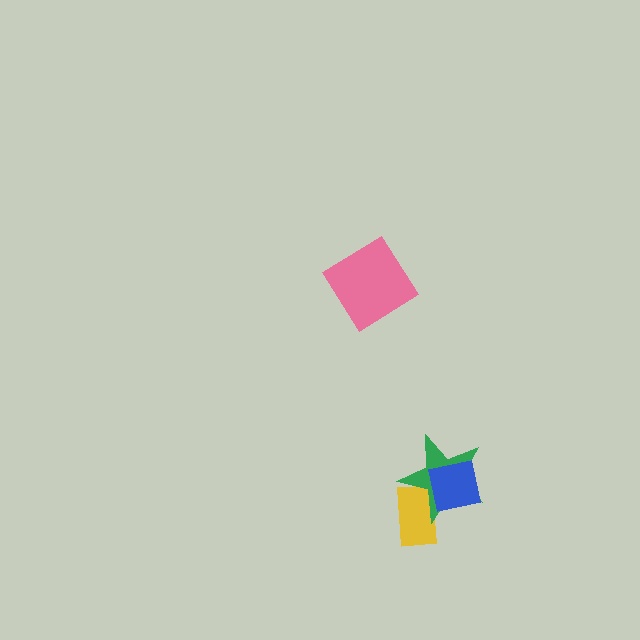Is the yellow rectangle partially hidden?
Yes, it is partially covered by another shape.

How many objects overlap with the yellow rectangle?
2 objects overlap with the yellow rectangle.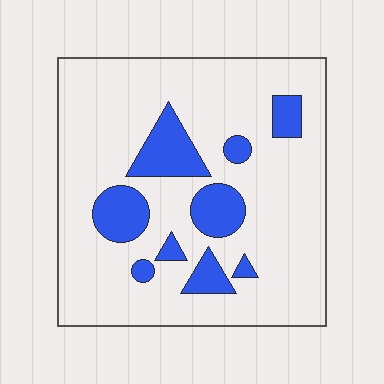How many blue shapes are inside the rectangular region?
9.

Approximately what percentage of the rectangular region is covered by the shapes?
Approximately 20%.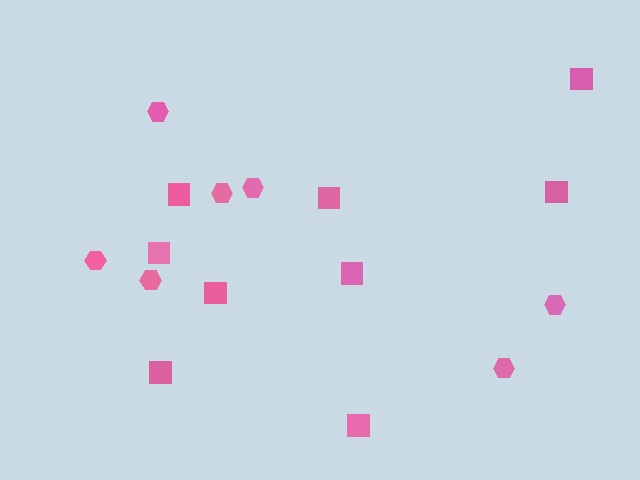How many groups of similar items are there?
There are 2 groups: one group of squares (9) and one group of hexagons (7).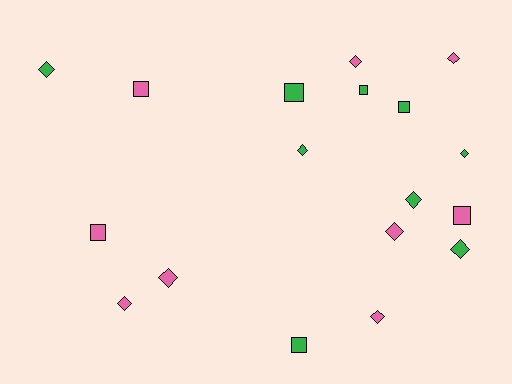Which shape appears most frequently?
Diamond, with 11 objects.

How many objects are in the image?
There are 18 objects.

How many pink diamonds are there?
There are 6 pink diamonds.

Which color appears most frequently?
Green, with 9 objects.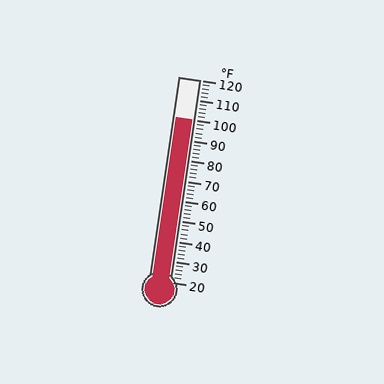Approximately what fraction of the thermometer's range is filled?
The thermometer is filled to approximately 80% of its range.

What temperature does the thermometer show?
The thermometer shows approximately 100°F.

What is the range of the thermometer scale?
The thermometer scale ranges from 20°F to 120°F.